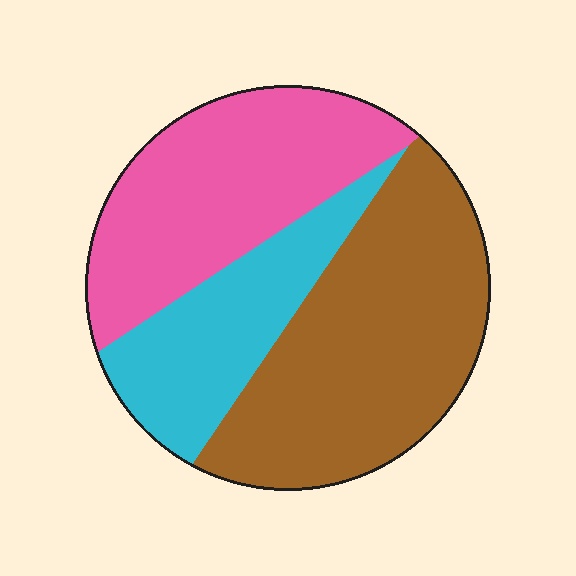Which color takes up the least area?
Cyan, at roughly 20%.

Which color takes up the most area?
Brown, at roughly 45%.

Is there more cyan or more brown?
Brown.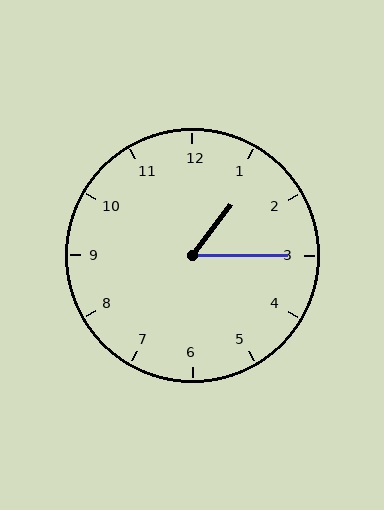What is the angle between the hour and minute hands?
Approximately 52 degrees.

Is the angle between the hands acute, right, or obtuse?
It is acute.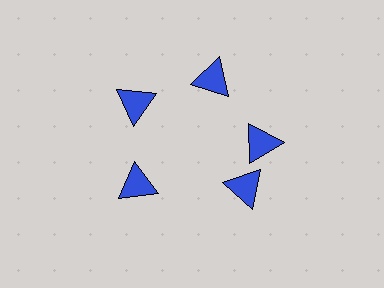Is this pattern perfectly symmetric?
No. The 5 blue triangles are arranged in a ring, but one element near the 5 o'clock position is rotated out of alignment along the ring, breaking the 5-fold rotational symmetry.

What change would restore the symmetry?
The symmetry would be restored by rotating it back into even spacing with its neighbors so that all 5 triangles sit at equal angles and equal distance from the center.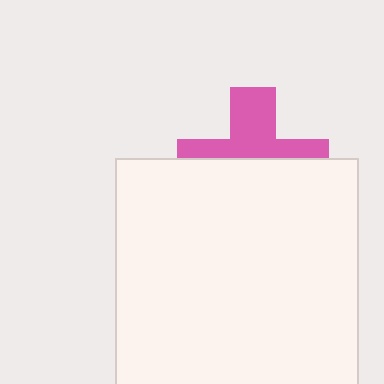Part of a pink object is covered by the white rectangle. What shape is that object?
It is a cross.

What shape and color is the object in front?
The object in front is a white rectangle.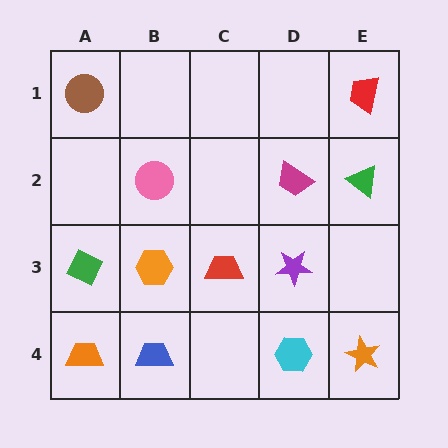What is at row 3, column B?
An orange hexagon.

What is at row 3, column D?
A purple star.